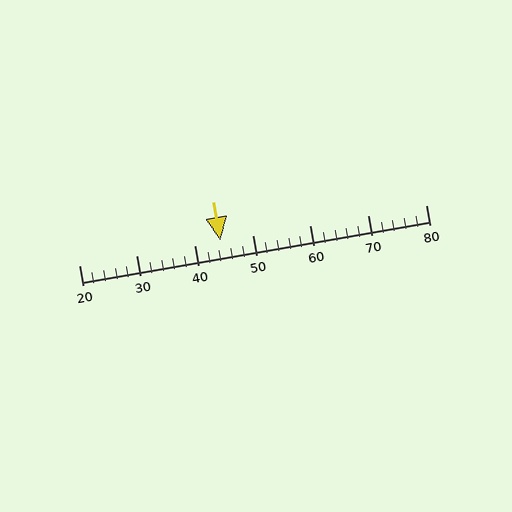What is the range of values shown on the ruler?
The ruler shows values from 20 to 80.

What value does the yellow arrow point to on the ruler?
The yellow arrow points to approximately 44.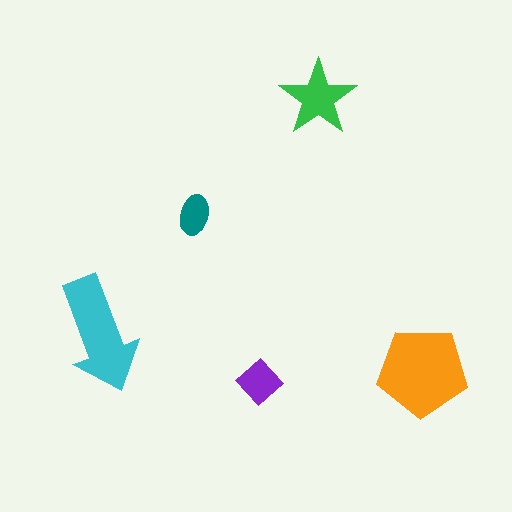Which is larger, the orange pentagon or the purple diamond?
The orange pentagon.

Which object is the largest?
The orange pentagon.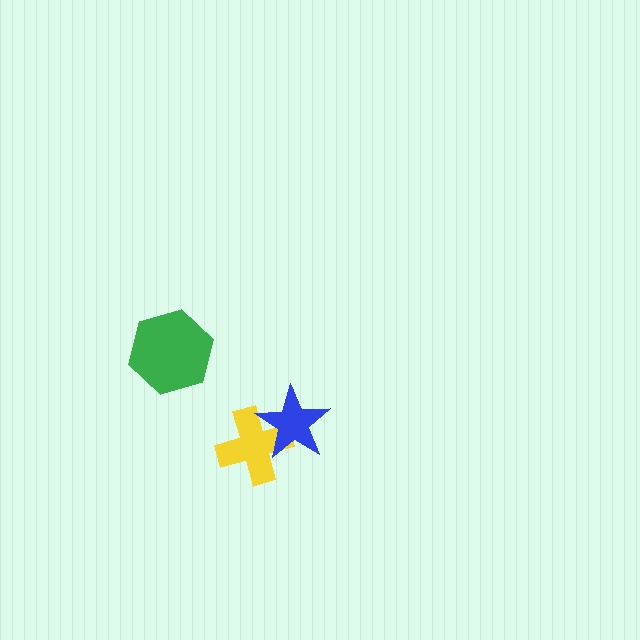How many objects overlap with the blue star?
1 object overlaps with the blue star.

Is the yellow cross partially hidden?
Yes, it is partially covered by another shape.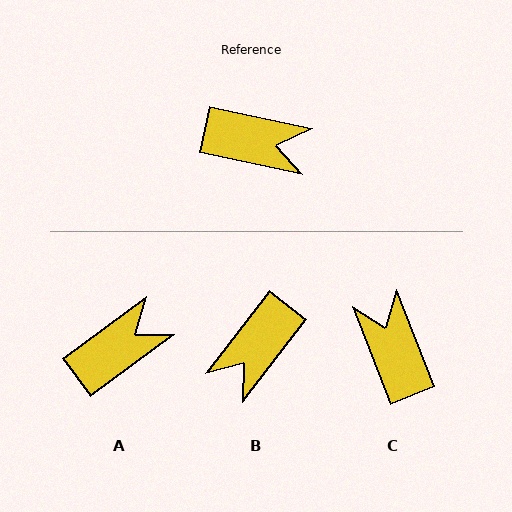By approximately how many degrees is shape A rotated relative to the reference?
Approximately 49 degrees counter-clockwise.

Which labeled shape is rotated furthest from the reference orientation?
C, about 124 degrees away.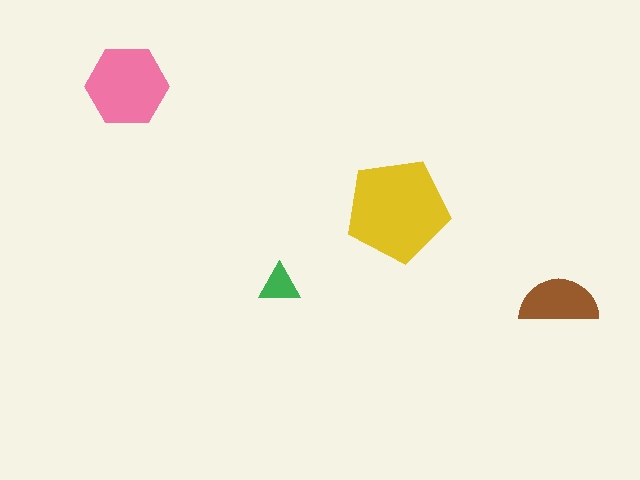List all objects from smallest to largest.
The green triangle, the brown semicircle, the pink hexagon, the yellow pentagon.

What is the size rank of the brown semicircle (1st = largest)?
3rd.